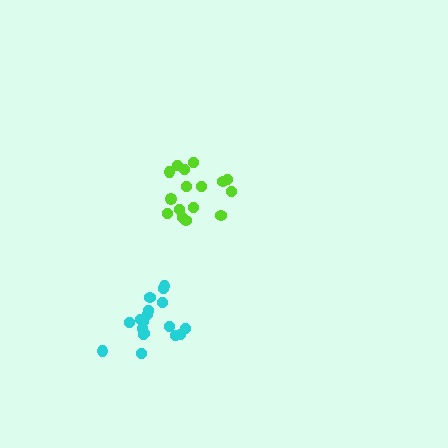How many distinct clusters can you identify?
There are 2 distinct clusters.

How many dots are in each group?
Group 1: 18 dots, Group 2: 16 dots (34 total).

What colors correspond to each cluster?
The clusters are colored: cyan, lime.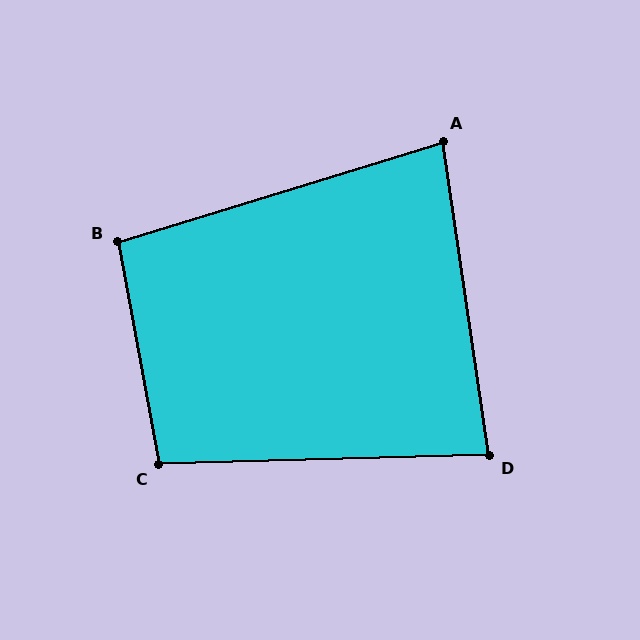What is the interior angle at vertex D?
Approximately 83 degrees (acute).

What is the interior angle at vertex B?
Approximately 97 degrees (obtuse).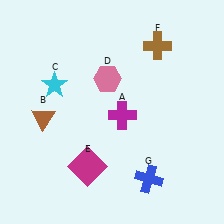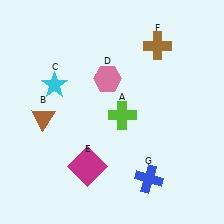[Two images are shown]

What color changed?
The cross (A) changed from magenta in Image 1 to lime in Image 2.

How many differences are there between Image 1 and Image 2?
There is 1 difference between the two images.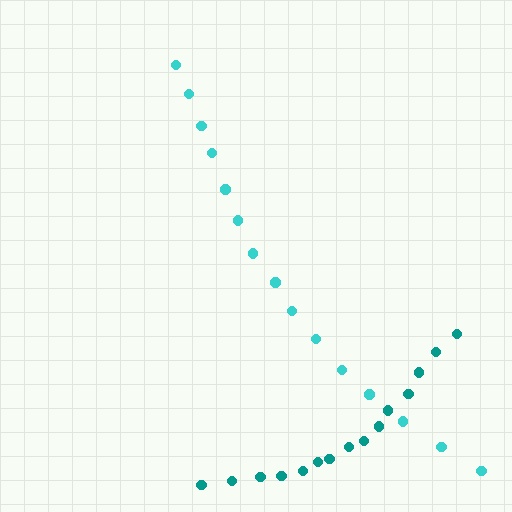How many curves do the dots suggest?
There are 2 distinct paths.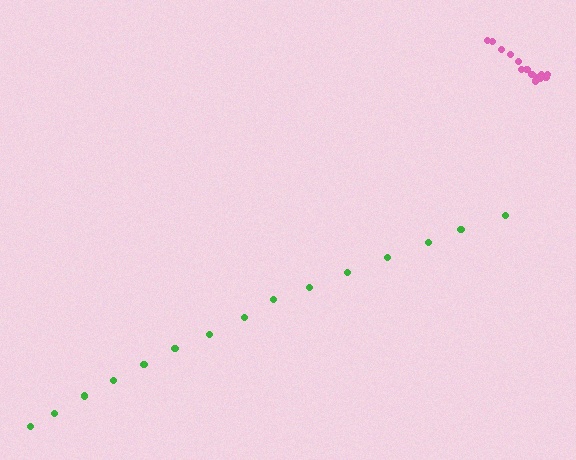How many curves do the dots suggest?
There are 2 distinct paths.